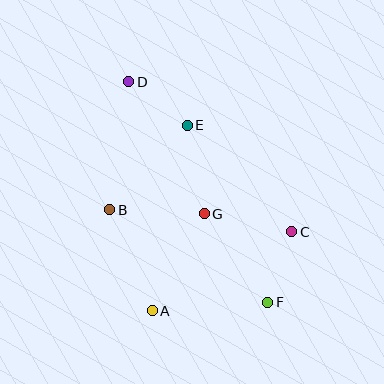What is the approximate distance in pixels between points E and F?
The distance between E and F is approximately 194 pixels.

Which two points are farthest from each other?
Points D and F are farthest from each other.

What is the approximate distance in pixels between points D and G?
The distance between D and G is approximately 152 pixels.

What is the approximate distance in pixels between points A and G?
The distance between A and G is approximately 110 pixels.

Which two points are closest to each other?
Points D and E are closest to each other.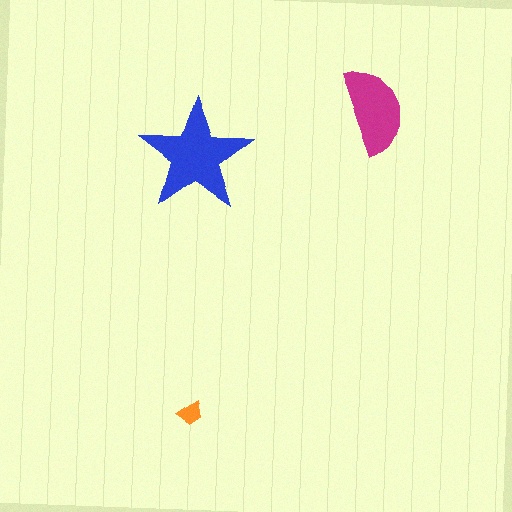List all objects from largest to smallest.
The blue star, the magenta semicircle, the orange trapezoid.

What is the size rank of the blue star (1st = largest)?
1st.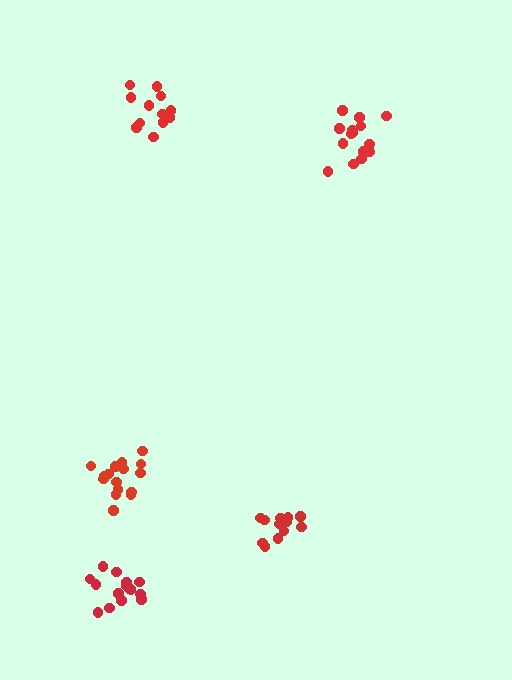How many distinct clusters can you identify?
There are 5 distinct clusters.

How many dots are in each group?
Group 1: 16 dots, Group 2: 15 dots, Group 3: 17 dots, Group 4: 12 dots, Group 5: 13 dots (73 total).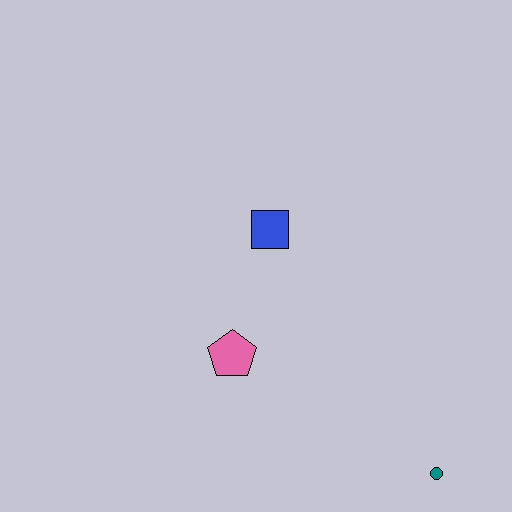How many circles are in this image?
There is 1 circle.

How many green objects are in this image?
There are no green objects.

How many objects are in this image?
There are 3 objects.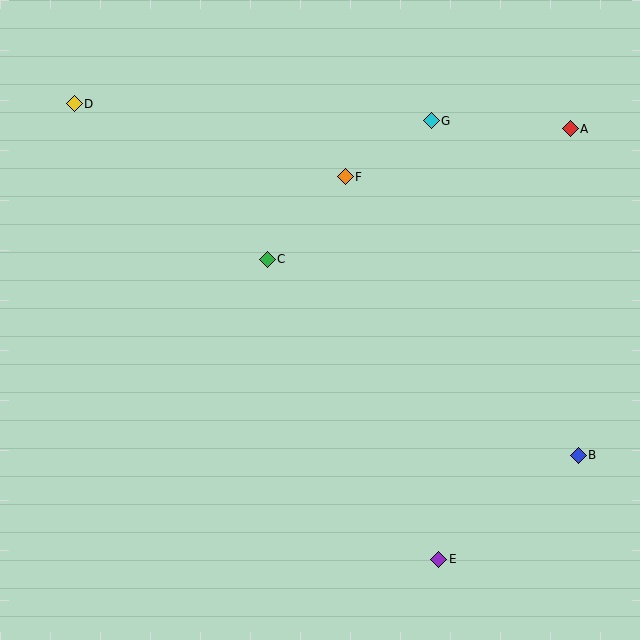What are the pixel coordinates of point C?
Point C is at (267, 259).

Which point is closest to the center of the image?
Point C at (267, 259) is closest to the center.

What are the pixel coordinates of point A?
Point A is at (570, 129).